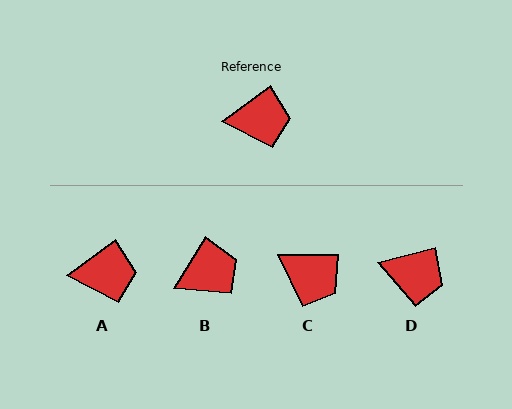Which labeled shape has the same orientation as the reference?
A.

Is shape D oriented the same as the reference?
No, it is off by about 22 degrees.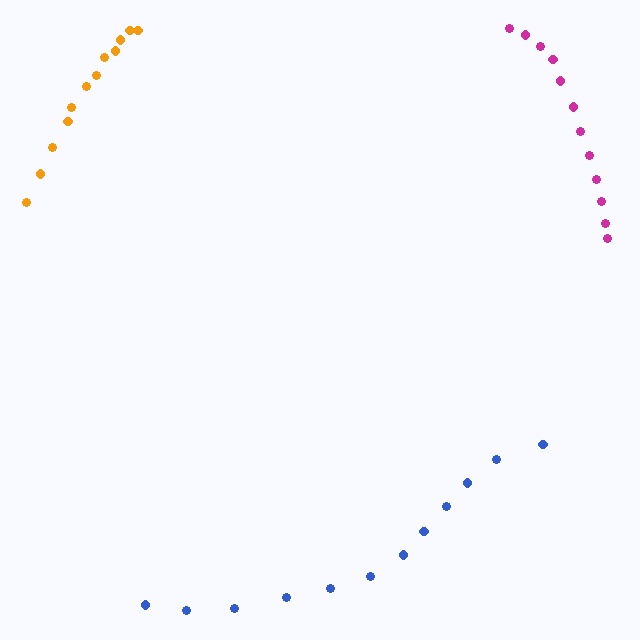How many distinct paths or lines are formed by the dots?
There are 3 distinct paths.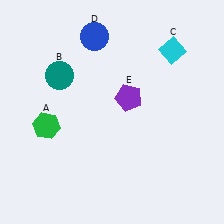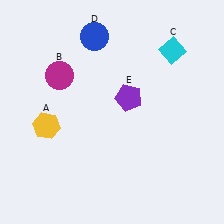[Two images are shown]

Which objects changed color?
A changed from green to yellow. B changed from teal to magenta.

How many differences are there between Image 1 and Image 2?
There are 2 differences between the two images.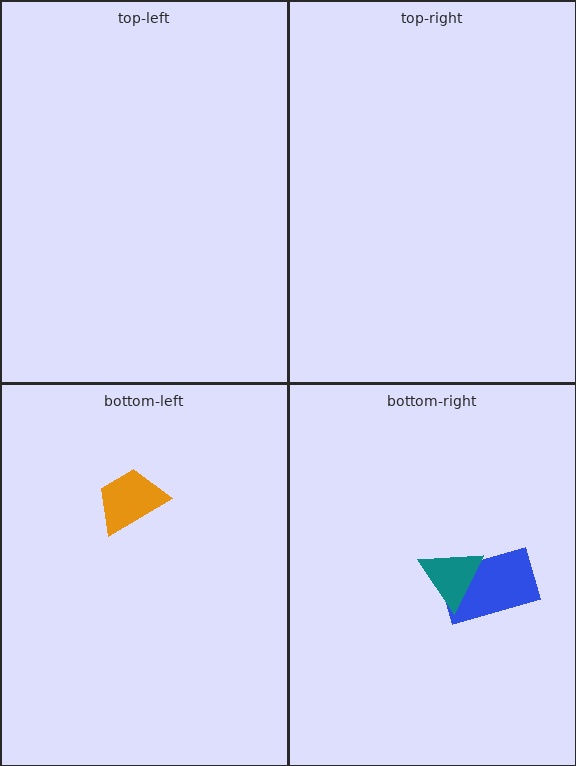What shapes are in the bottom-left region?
The orange trapezoid.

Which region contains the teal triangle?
The bottom-right region.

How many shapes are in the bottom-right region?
2.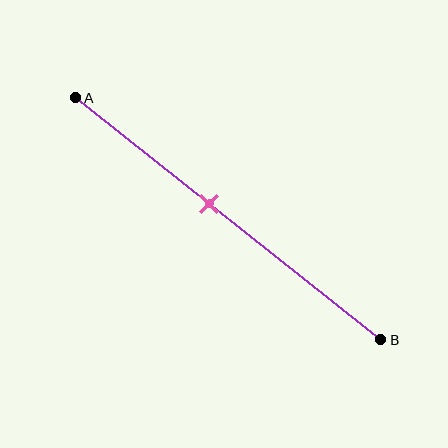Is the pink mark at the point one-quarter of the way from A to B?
No, the mark is at about 45% from A, not at the 25% one-quarter point.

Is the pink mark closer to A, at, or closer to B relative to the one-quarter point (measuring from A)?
The pink mark is closer to point B than the one-quarter point of segment AB.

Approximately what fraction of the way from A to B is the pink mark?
The pink mark is approximately 45% of the way from A to B.